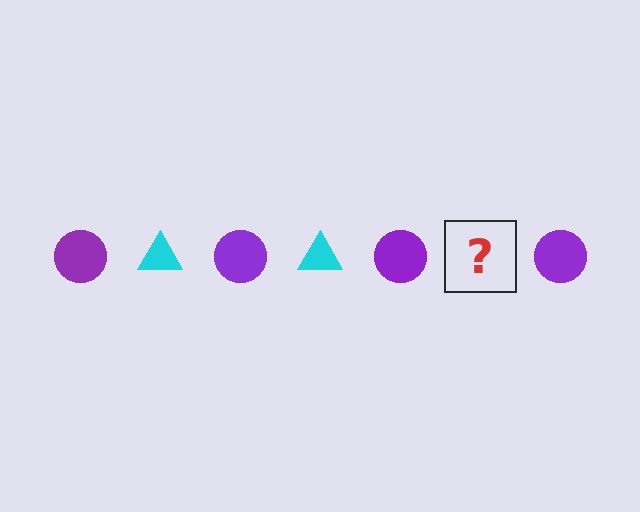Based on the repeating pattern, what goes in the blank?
The blank should be a cyan triangle.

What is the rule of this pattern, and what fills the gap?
The rule is that the pattern alternates between purple circle and cyan triangle. The gap should be filled with a cyan triangle.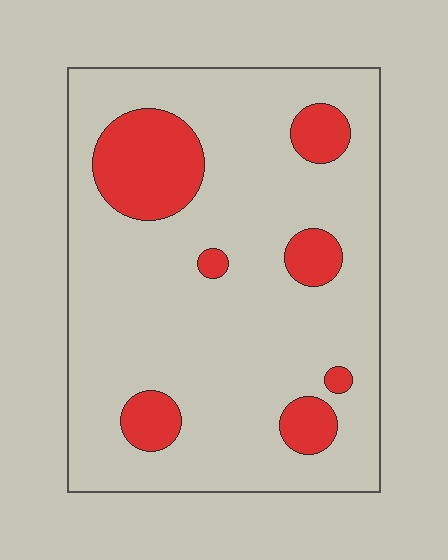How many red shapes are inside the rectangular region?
7.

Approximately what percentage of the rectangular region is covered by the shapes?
Approximately 15%.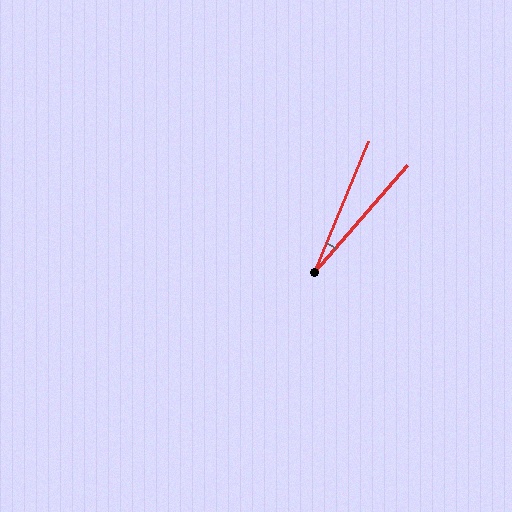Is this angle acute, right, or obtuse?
It is acute.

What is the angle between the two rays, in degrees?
Approximately 19 degrees.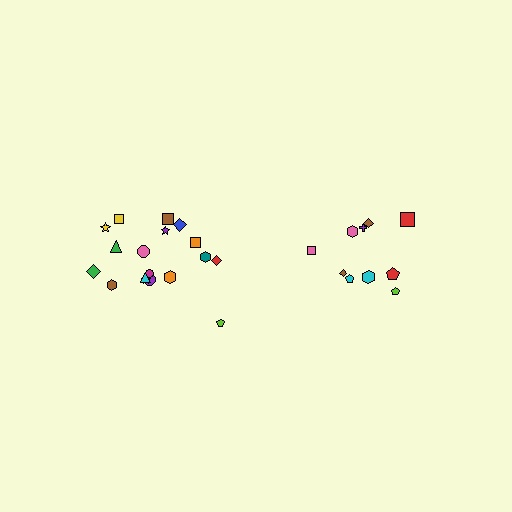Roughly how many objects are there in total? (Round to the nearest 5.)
Roughly 30 objects in total.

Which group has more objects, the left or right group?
The left group.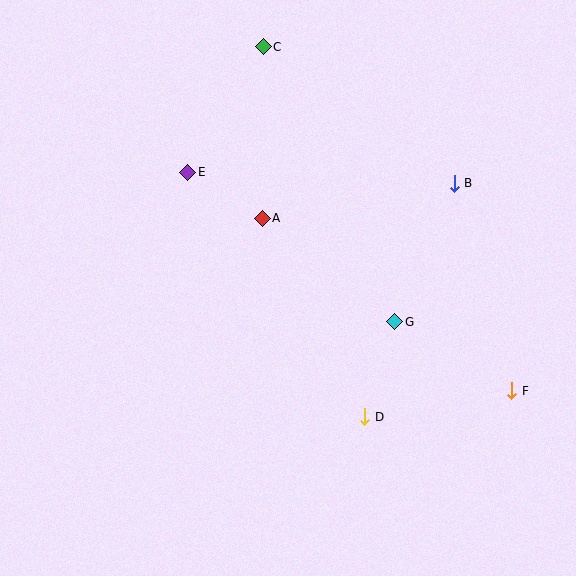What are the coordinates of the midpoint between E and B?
The midpoint between E and B is at (321, 178).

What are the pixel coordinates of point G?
Point G is at (395, 322).